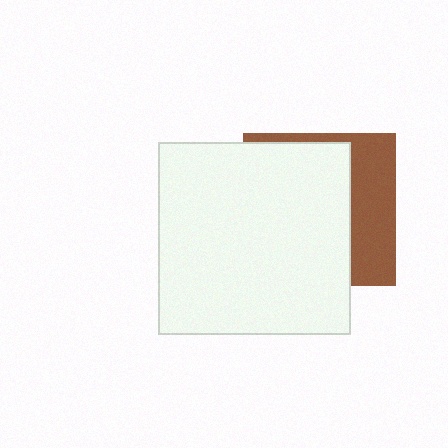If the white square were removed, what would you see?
You would see the complete brown square.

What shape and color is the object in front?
The object in front is a white square.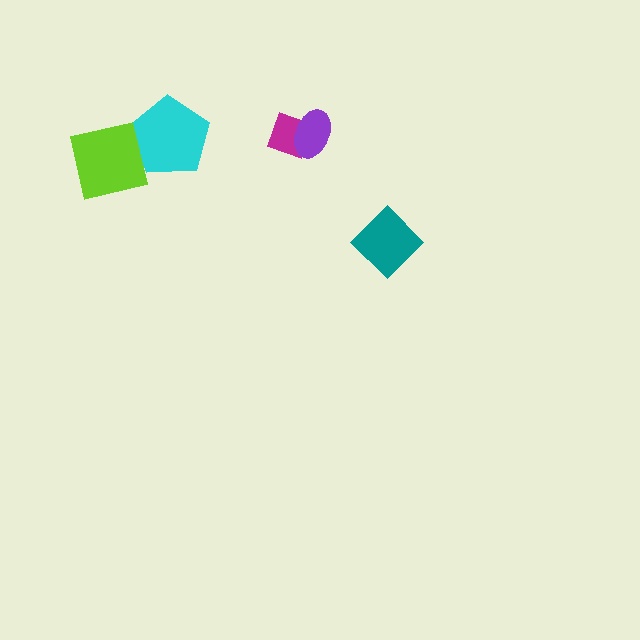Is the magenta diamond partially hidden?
Yes, it is partially covered by another shape.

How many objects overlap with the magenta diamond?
1 object overlaps with the magenta diamond.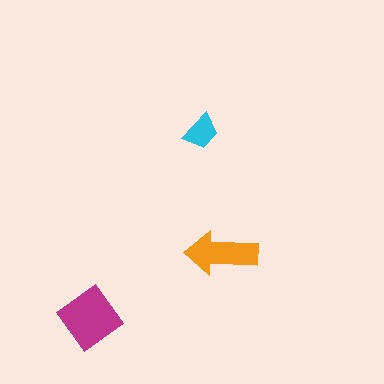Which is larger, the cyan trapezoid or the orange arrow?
The orange arrow.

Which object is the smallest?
The cyan trapezoid.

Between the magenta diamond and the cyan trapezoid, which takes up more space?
The magenta diamond.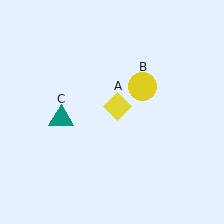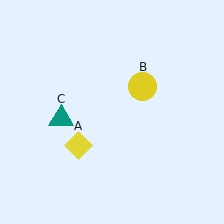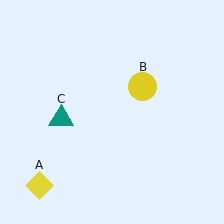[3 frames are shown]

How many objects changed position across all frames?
1 object changed position: yellow diamond (object A).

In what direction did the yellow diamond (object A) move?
The yellow diamond (object A) moved down and to the left.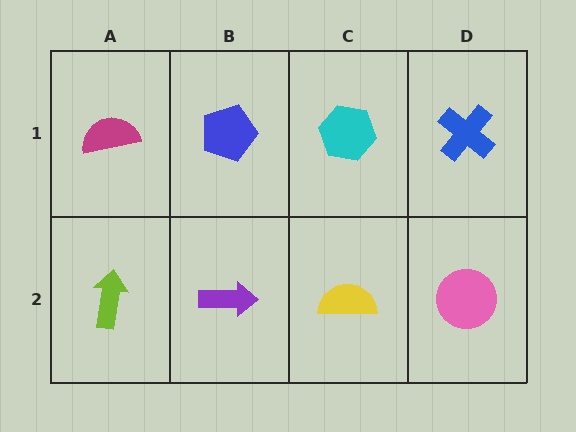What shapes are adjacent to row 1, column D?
A pink circle (row 2, column D), a cyan hexagon (row 1, column C).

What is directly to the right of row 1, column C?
A blue cross.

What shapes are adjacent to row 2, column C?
A cyan hexagon (row 1, column C), a purple arrow (row 2, column B), a pink circle (row 2, column D).